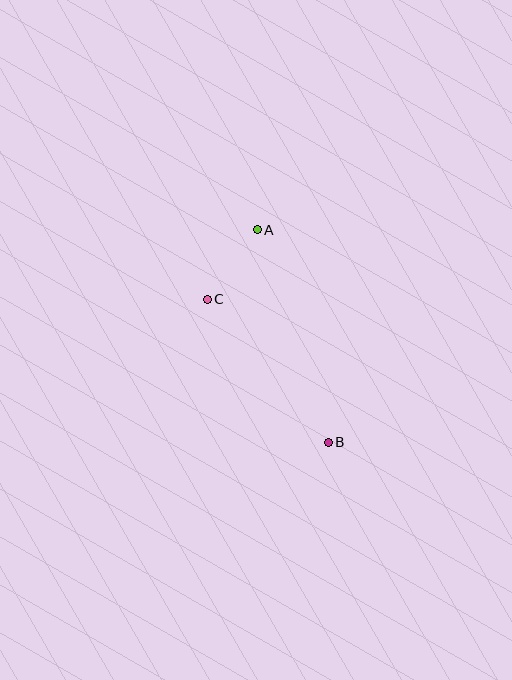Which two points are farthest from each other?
Points A and B are farthest from each other.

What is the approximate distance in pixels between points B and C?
The distance between B and C is approximately 187 pixels.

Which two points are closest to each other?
Points A and C are closest to each other.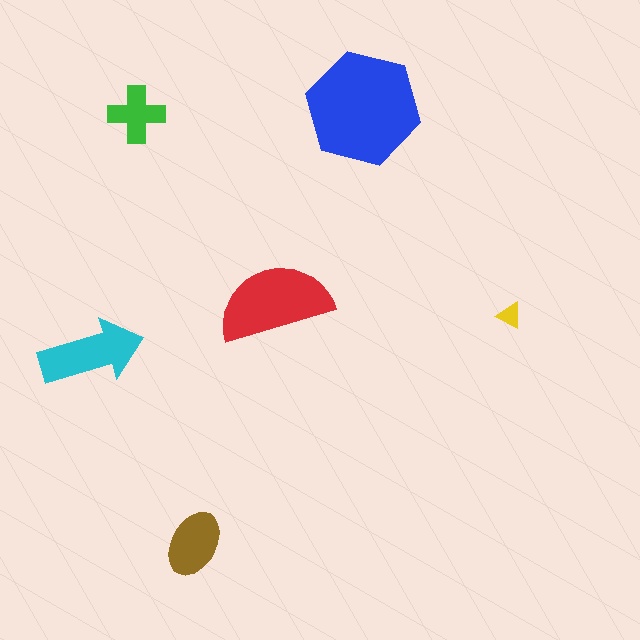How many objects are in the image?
There are 6 objects in the image.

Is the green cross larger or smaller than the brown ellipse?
Smaller.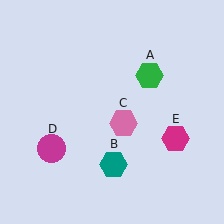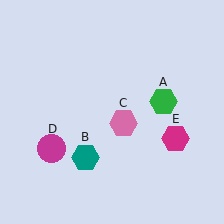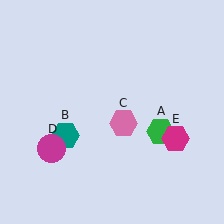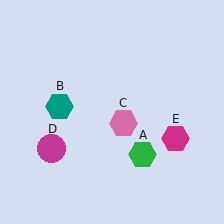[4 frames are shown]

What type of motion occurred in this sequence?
The green hexagon (object A), teal hexagon (object B) rotated clockwise around the center of the scene.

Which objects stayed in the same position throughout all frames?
Pink hexagon (object C) and magenta circle (object D) and magenta hexagon (object E) remained stationary.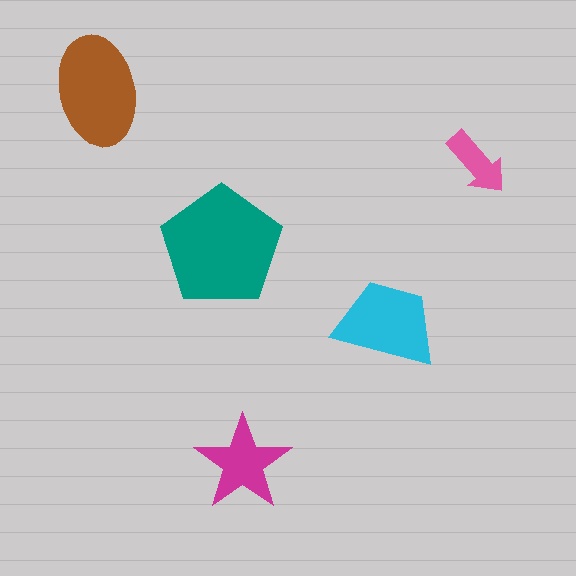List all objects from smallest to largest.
The pink arrow, the magenta star, the cyan trapezoid, the brown ellipse, the teal pentagon.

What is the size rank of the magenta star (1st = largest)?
4th.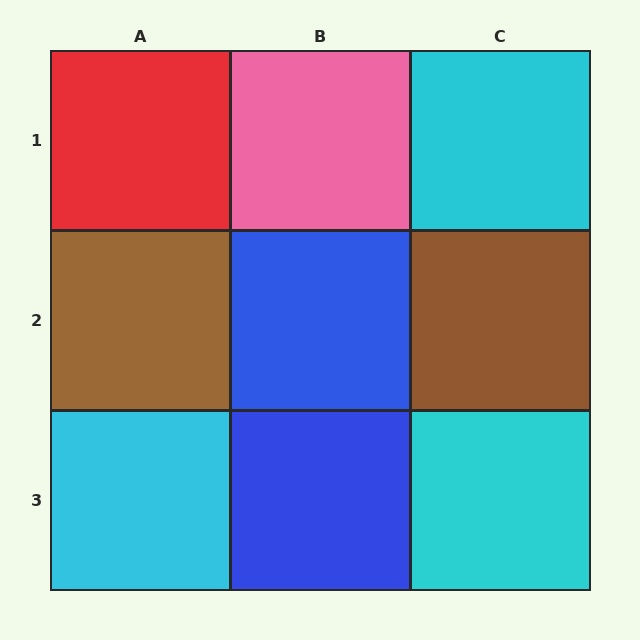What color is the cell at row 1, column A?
Red.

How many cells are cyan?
3 cells are cyan.